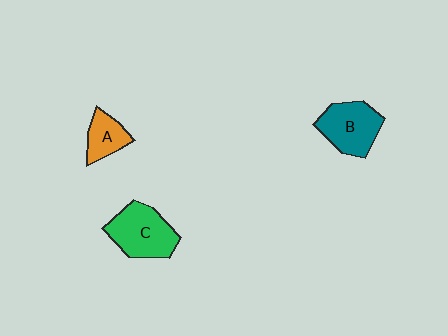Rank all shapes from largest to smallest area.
From largest to smallest: C (green), B (teal), A (orange).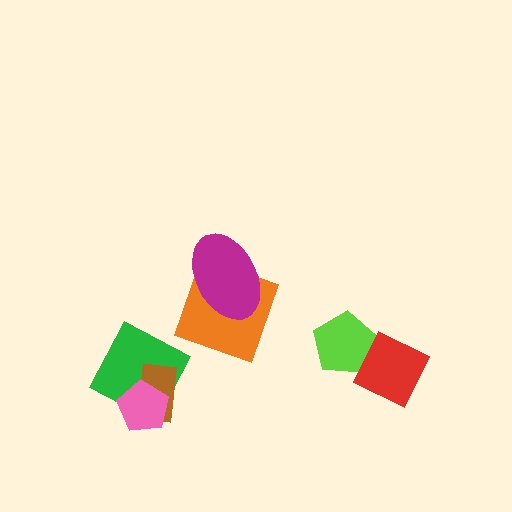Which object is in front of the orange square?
The magenta ellipse is in front of the orange square.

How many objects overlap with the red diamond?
1 object overlaps with the red diamond.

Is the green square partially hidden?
Yes, it is partially covered by another shape.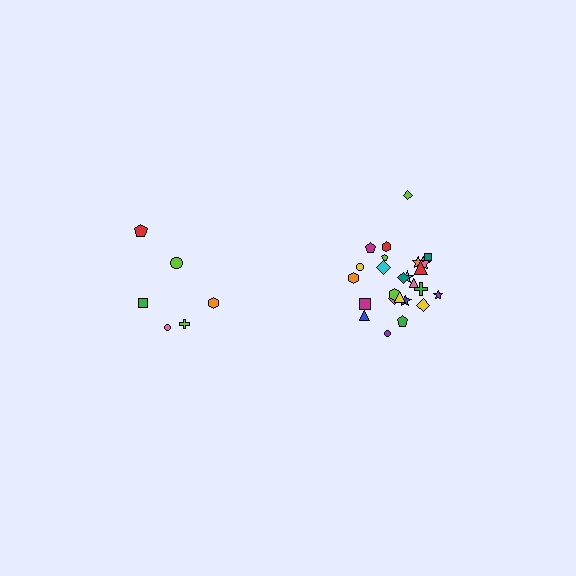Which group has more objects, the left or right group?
The right group.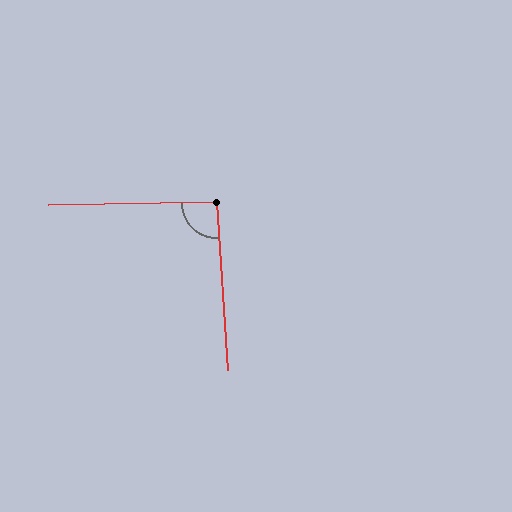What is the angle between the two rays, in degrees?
Approximately 93 degrees.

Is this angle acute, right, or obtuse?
It is approximately a right angle.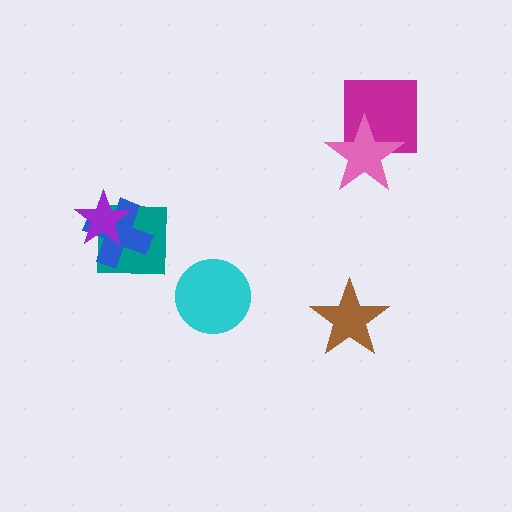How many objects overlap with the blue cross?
2 objects overlap with the blue cross.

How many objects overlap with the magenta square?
1 object overlaps with the magenta square.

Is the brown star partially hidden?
No, no other shape covers it.